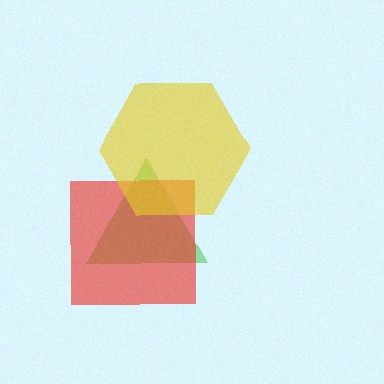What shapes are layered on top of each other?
The layered shapes are: a green triangle, a red square, a yellow hexagon.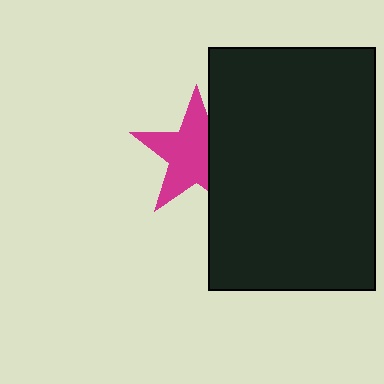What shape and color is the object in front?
The object in front is a black rectangle.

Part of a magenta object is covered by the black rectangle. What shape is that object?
It is a star.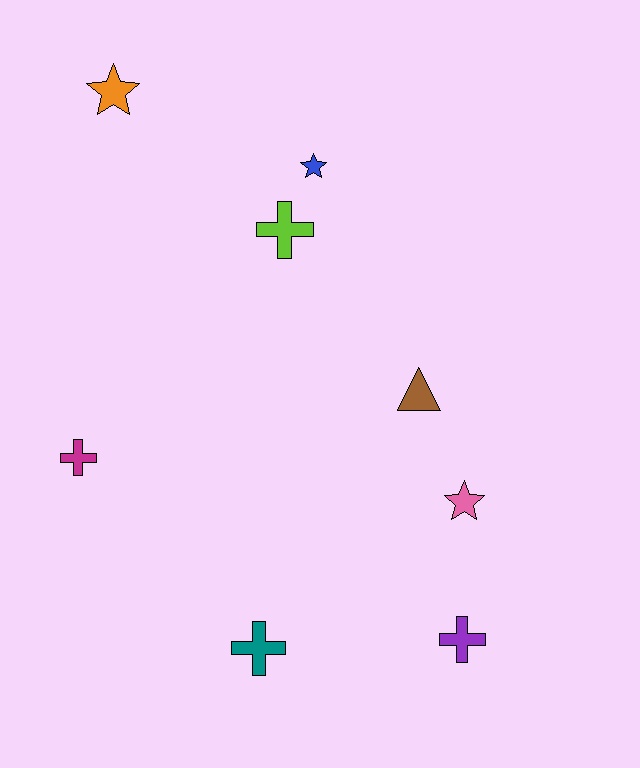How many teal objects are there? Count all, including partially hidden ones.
There is 1 teal object.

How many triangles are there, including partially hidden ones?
There is 1 triangle.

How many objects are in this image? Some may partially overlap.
There are 8 objects.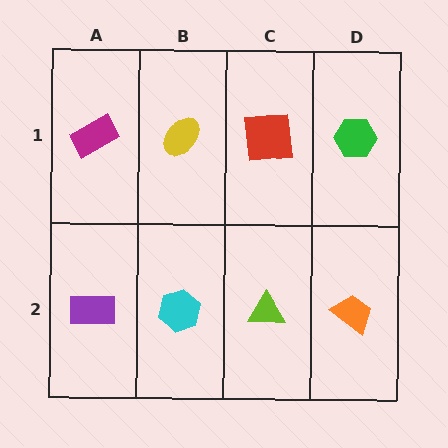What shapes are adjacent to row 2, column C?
A red square (row 1, column C), a cyan hexagon (row 2, column B), an orange trapezoid (row 2, column D).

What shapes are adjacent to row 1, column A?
A purple rectangle (row 2, column A), a yellow ellipse (row 1, column B).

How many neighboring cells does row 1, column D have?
2.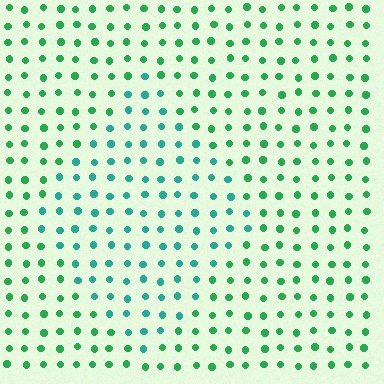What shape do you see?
I see a diamond.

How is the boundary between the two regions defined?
The boundary is defined purely by a slight shift in hue (about 31 degrees). Spacing, size, and orientation are identical on both sides.